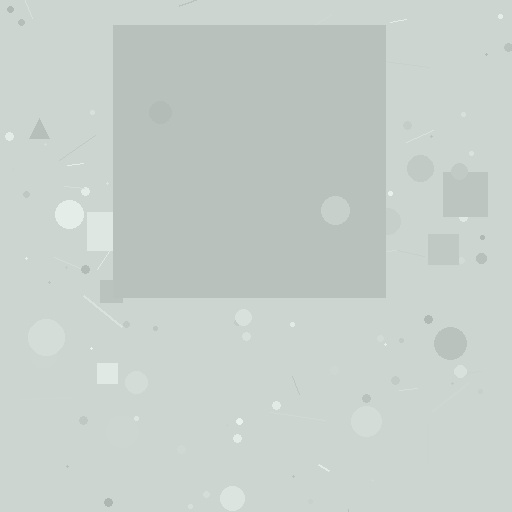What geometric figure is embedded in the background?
A square is embedded in the background.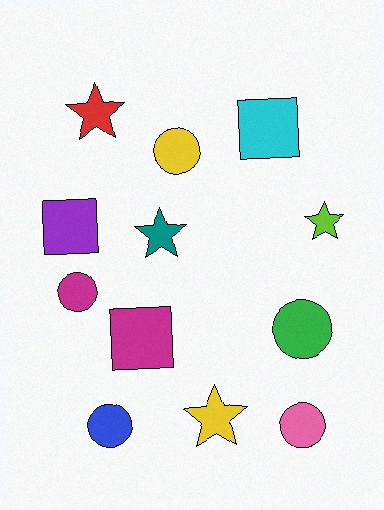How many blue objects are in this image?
There is 1 blue object.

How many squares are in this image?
There are 3 squares.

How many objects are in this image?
There are 12 objects.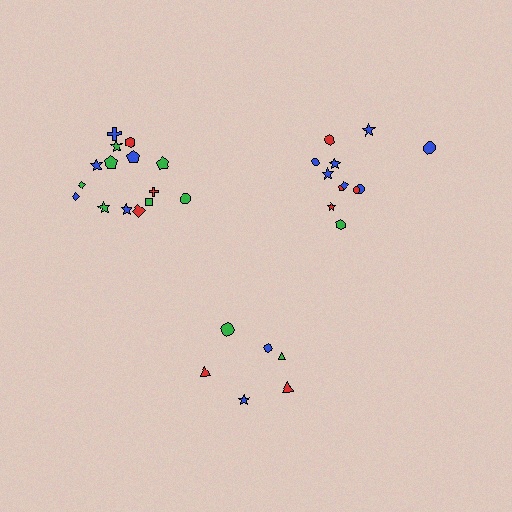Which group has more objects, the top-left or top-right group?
The top-left group.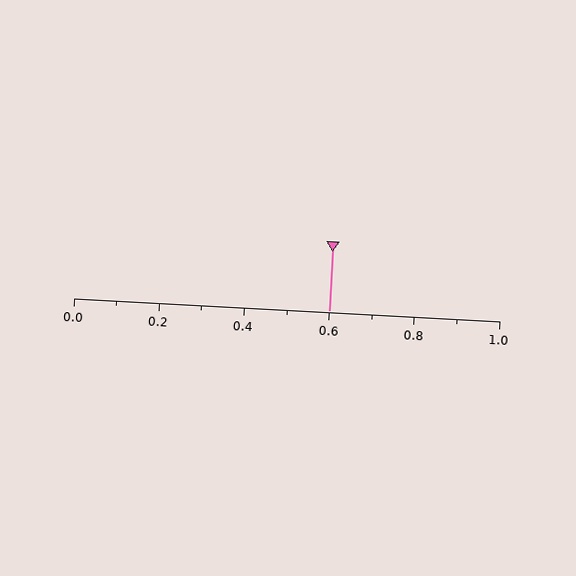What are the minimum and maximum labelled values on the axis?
The axis runs from 0.0 to 1.0.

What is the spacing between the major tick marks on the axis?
The major ticks are spaced 0.2 apart.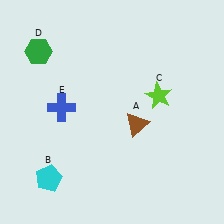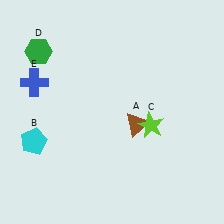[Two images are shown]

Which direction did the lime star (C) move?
The lime star (C) moved down.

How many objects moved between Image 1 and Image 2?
3 objects moved between the two images.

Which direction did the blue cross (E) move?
The blue cross (E) moved left.